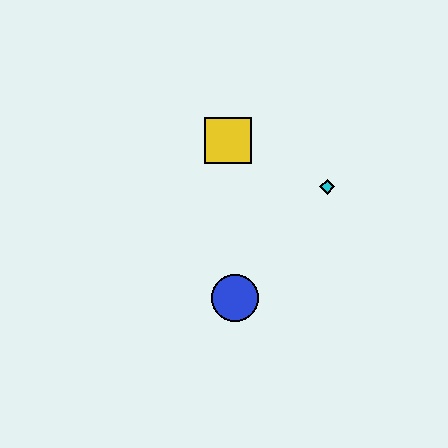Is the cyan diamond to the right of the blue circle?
Yes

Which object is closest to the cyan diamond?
The yellow square is closest to the cyan diamond.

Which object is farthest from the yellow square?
The blue circle is farthest from the yellow square.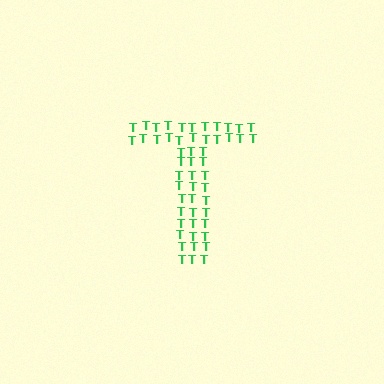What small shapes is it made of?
It is made of small letter T's.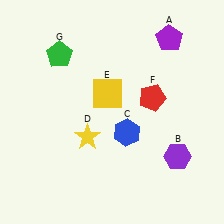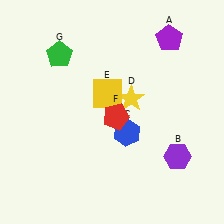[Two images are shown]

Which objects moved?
The objects that moved are: the yellow star (D), the red pentagon (F).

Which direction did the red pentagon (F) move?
The red pentagon (F) moved left.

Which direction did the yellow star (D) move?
The yellow star (D) moved right.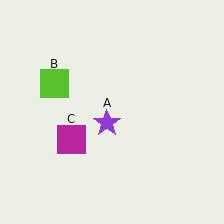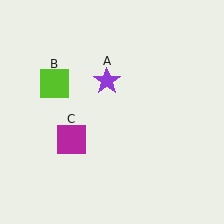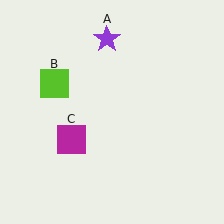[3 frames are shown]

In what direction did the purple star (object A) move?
The purple star (object A) moved up.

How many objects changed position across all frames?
1 object changed position: purple star (object A).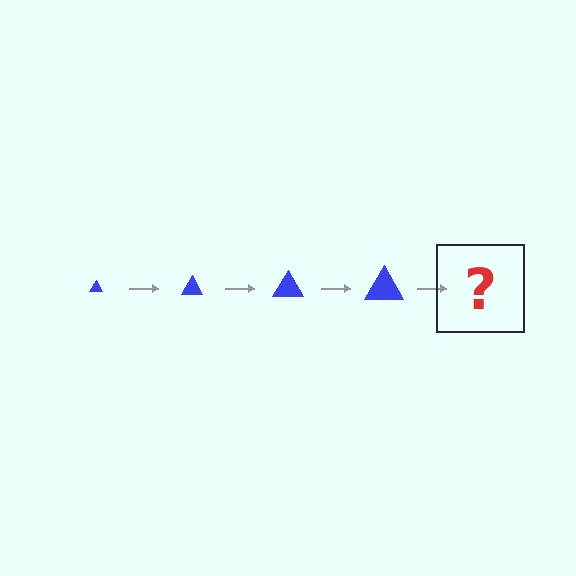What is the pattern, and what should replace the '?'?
The pattern is that the triangle gets progressively larger each step. The '?' should be a blue triangle, larger than the previous one.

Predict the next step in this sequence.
The next step is a blue triangle, larger than the previous one.